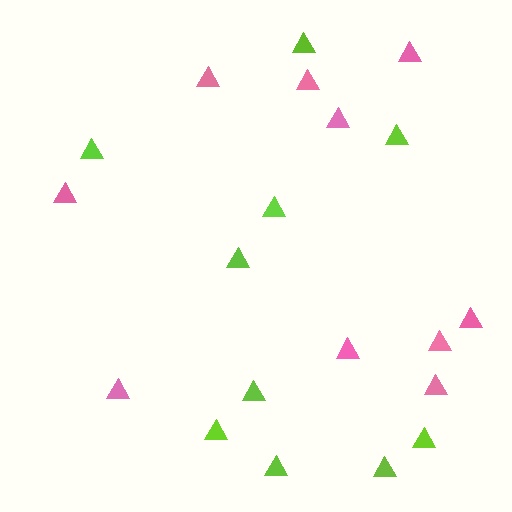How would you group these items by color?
There are 2 groups: one group of lime triangles (10) and one group of pink triangles (10).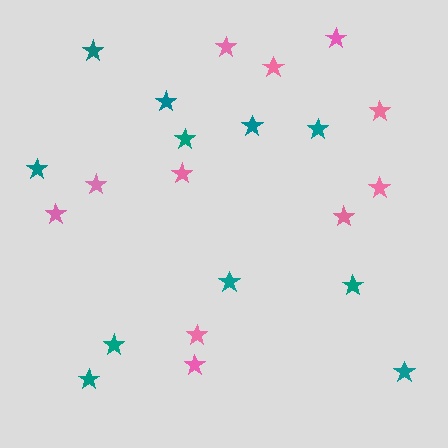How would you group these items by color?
There are 2 groups: one group of teal stars (11) and one group of pink stars (11).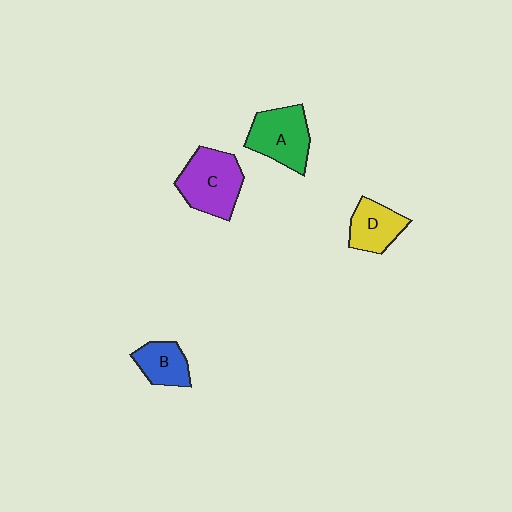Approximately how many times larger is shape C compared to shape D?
Approximately 1.5 times.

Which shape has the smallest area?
Shape B (blue).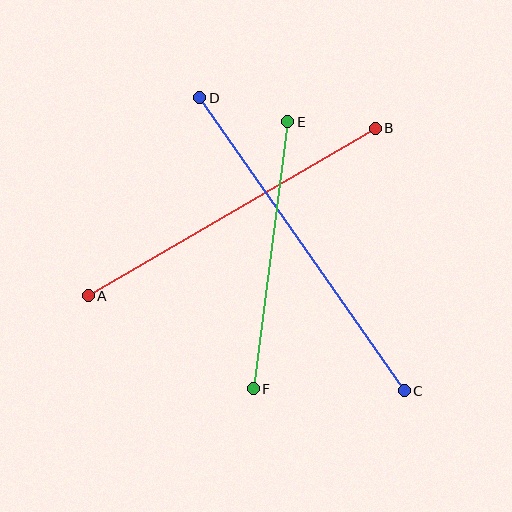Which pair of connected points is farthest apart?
Points C and D are farthest apart.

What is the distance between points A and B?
The distance is approximately 332 pixels.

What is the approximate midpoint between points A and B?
The midpoint is at approximately (232, 212) pixels.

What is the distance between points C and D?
The distance is approximately 357 pixels.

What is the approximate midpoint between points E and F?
The midpoint is at approximately (270, 255) pixels.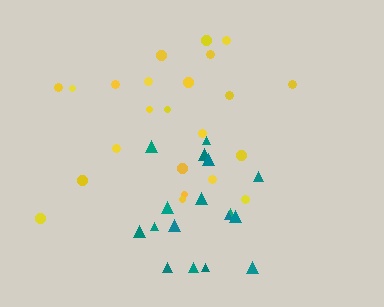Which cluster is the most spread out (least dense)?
Yellow.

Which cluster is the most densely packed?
Teal.